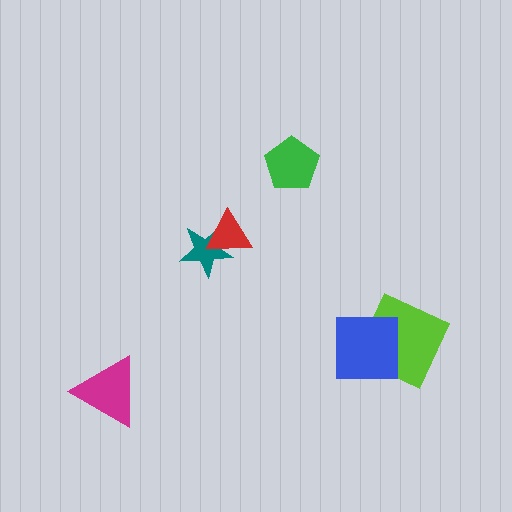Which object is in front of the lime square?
The blue square is in front of the lime square.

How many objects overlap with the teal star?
1 object overlaps with the teal star.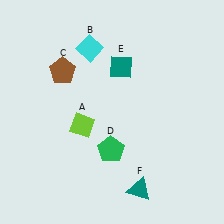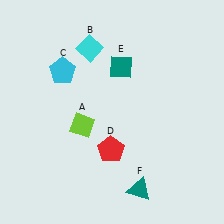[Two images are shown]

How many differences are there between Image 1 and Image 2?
There are 2 differences between the two images.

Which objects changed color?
C changed from brown to cyan. D changed from green to red.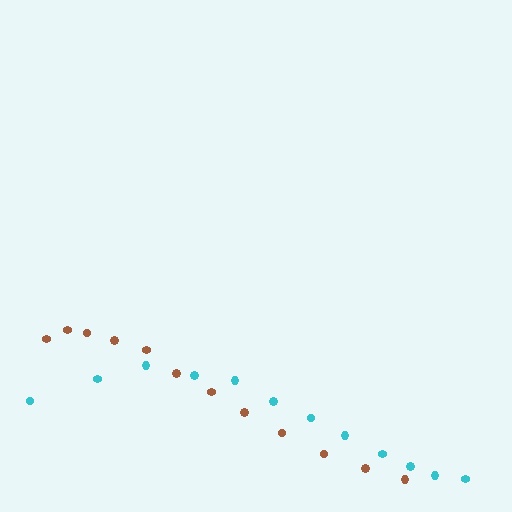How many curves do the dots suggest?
There are 2 distinct paths.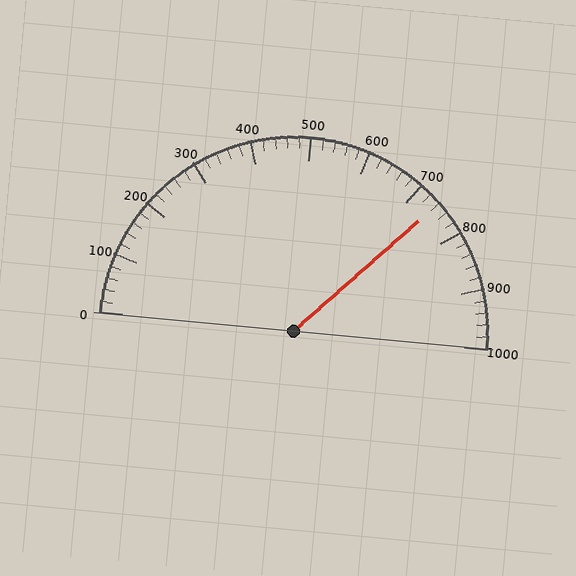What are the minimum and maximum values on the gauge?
The gauge ranges from 0 to 1000.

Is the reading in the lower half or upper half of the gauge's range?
The reading is in the upper half of the range (0 to 1000).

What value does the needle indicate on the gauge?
The needle indicates approximately 740.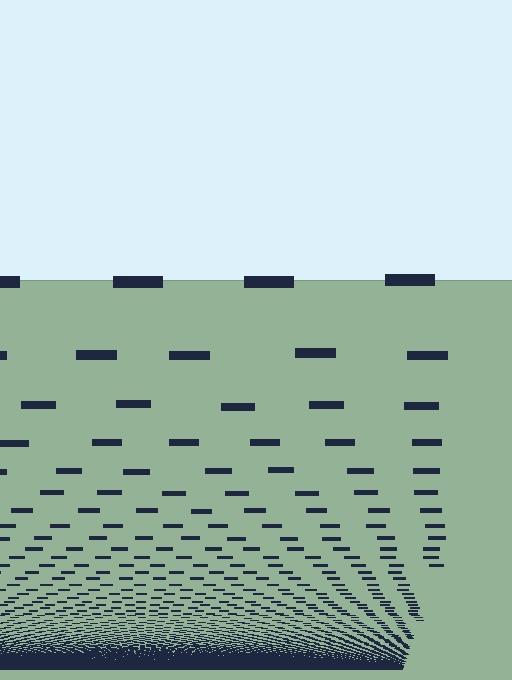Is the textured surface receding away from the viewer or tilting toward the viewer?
The surface appears to tilt toward the viewer. Texture elements get larger and sparser toward the top.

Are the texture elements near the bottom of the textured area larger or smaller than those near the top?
Smaller. The gradient is inverted — elements near the bottom are smaller and denser.